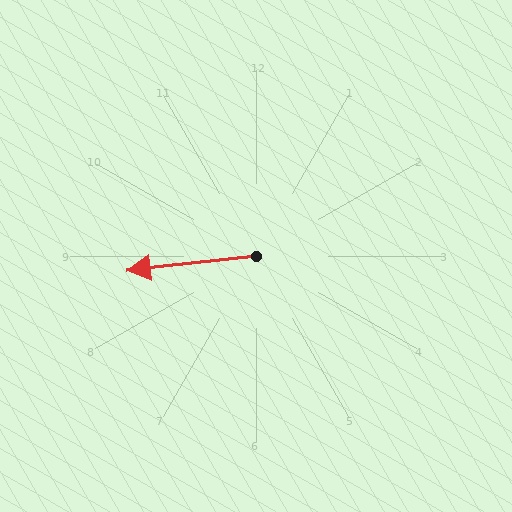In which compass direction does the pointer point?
West.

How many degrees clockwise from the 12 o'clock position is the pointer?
Approximately 264 degrees.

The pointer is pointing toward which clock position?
Roughly 9 o'clock.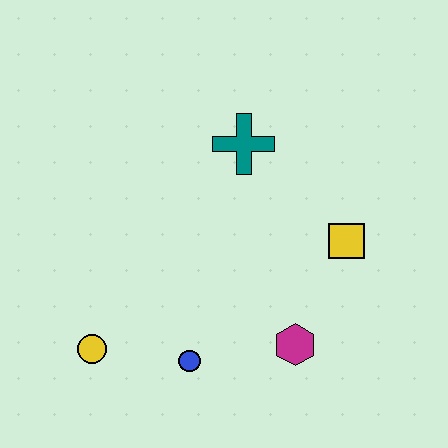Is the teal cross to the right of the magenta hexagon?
No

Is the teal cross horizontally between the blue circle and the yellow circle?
No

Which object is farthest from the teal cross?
The yellow circle is farthest from the teal cross.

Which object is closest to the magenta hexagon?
The blue circle is closest to the magenta hexagon.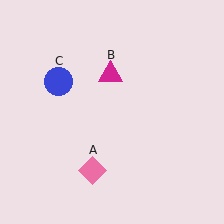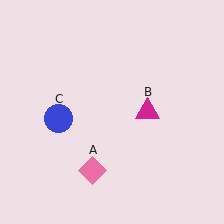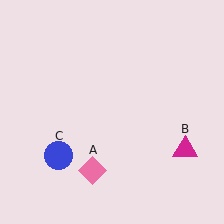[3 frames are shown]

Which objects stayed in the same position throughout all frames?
Pink diamond (object A) remained stationary.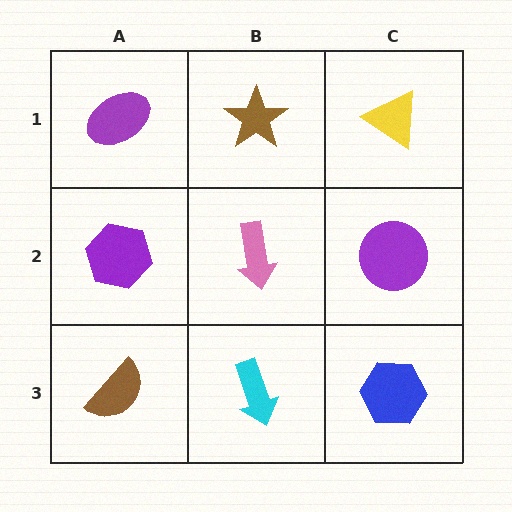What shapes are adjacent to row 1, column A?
A purple hexagon (row 2, column A), a brown star (row 1, column B).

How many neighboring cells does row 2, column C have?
3.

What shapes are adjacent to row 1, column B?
A pink arrow (row 2, column B), a purple ellipse (row 1, column A), a yellow triangle (row 1, column C).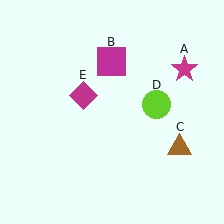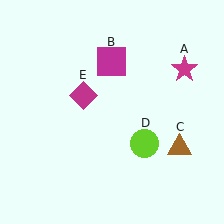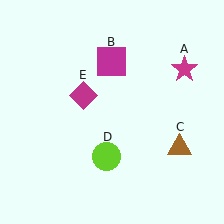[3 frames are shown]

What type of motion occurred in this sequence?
The lime circle (object D) rotated clockwise around the center of the scene.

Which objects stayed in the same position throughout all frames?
Magenta star (object A) and magenta square (object B) and brown triangle (object C) and magenta diamond (object E) remained stationary.